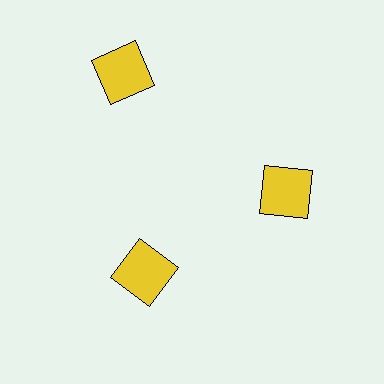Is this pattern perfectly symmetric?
No. The 3 yellow squares are arranged in a ring, but one element near the 11 o'clock position is pushed outward from the center, breaking the 3-fold rotational symmetry.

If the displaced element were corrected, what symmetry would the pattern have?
It would have 3-fold rotational symmetry — the pattern would map onto itself every 120 degrees.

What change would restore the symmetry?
The symmetry would be restored by moving it inward, back onto the ring so that all 3 squares sit at equal angles and equal distance from the center.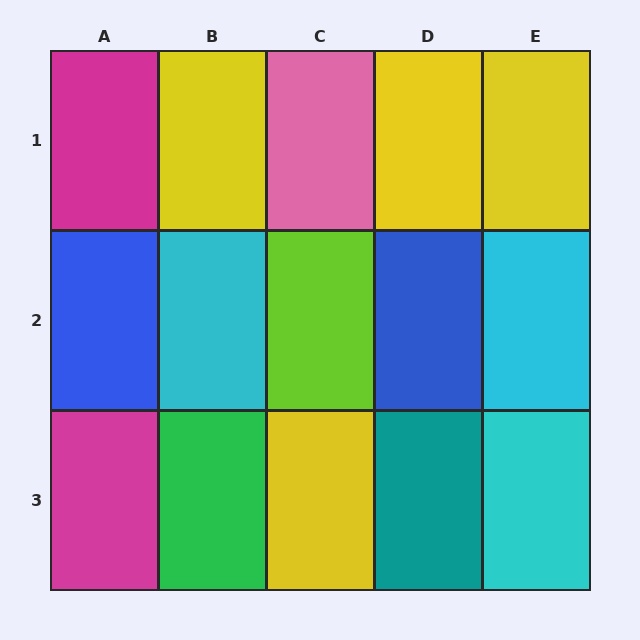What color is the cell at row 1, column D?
Yellow.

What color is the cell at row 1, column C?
Pink.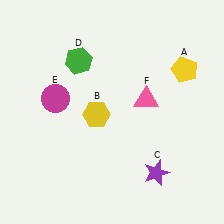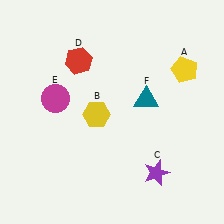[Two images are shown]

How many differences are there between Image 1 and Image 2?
There are 2 differences between the two images.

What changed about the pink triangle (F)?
In Image 1, F is pink. In Image 2, it changed to teal.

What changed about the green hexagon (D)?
In Image 1, D is green. In Image 2, it changed to red.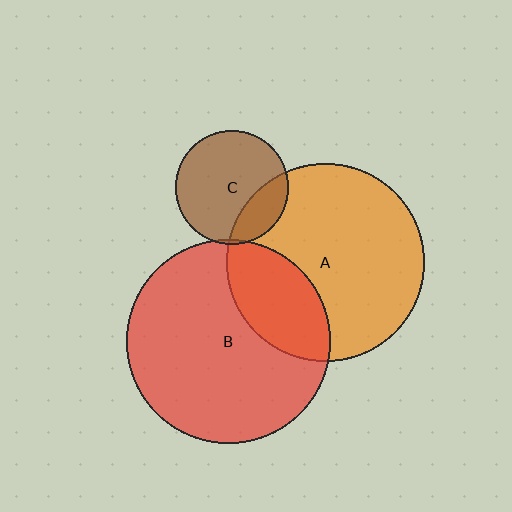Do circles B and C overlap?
Yes.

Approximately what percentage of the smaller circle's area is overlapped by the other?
Approximately 5%.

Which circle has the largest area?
Circle B (red).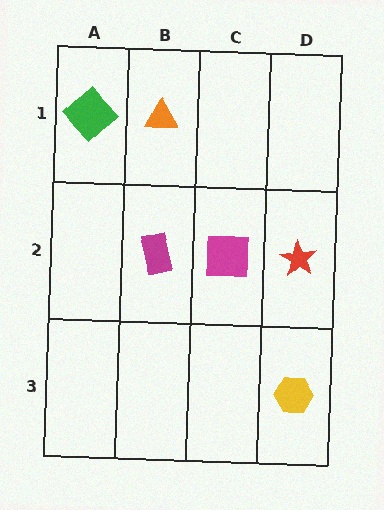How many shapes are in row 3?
1 shape.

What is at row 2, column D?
A red star.